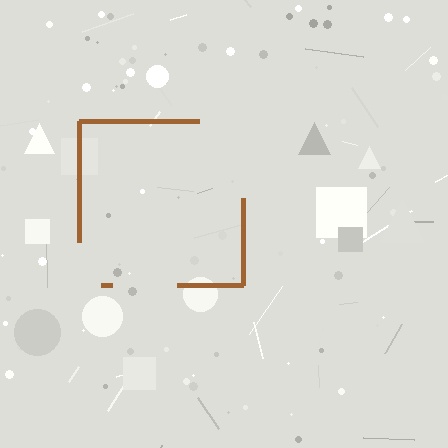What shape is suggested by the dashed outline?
The dashed outline suggests a square.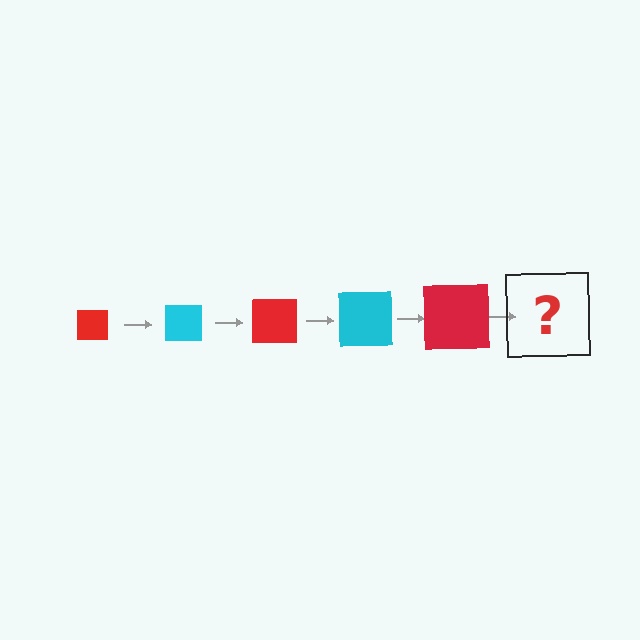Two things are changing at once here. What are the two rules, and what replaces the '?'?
The two rules are that the square grows larger each step and the color cycles through red and cyan. The '?' should be a cyan square, larger than the previous one.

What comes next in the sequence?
The next element should be a cyan square, larger than the previous one.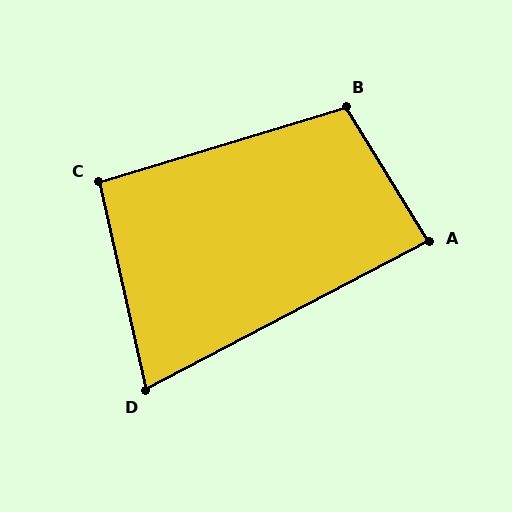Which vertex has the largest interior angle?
B, at approximately 105 degrees.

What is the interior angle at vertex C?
Approximately 94 degrees (approximately right).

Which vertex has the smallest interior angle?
D, at approximately 75 degrees.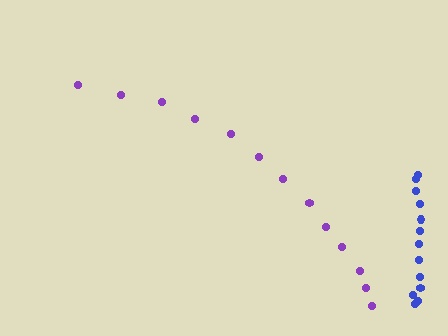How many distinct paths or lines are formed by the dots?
There are 2 distinct paths.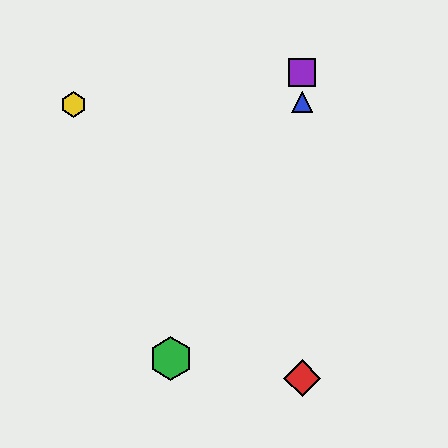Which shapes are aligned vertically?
The red diamond, the blue triangle, the purple square are aligned vertically.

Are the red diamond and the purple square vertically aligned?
Yes, both are at x≈302.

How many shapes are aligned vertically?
3 shapes (the red diamond, the blue triangle, the purple square) are aligned vertically.